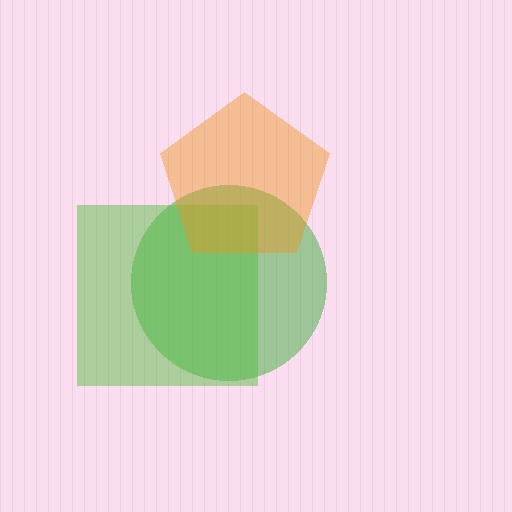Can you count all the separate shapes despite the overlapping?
Yes, there are 3 separate shapes.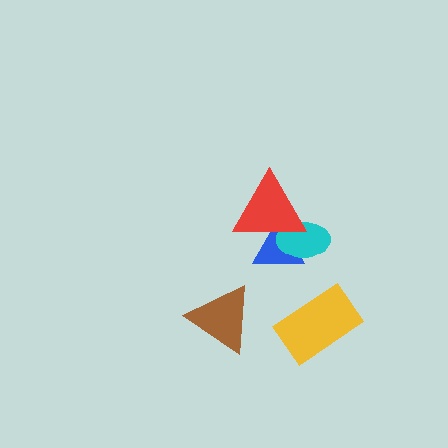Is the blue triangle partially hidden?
Yes, it is partially covered by another shape.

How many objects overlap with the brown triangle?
0 objects overlap with the brown triangle.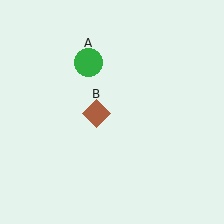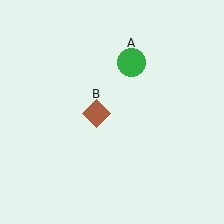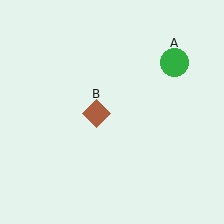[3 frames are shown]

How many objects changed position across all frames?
1 object changed position: green circle (object A).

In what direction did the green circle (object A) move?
The green circle (object A) moved right.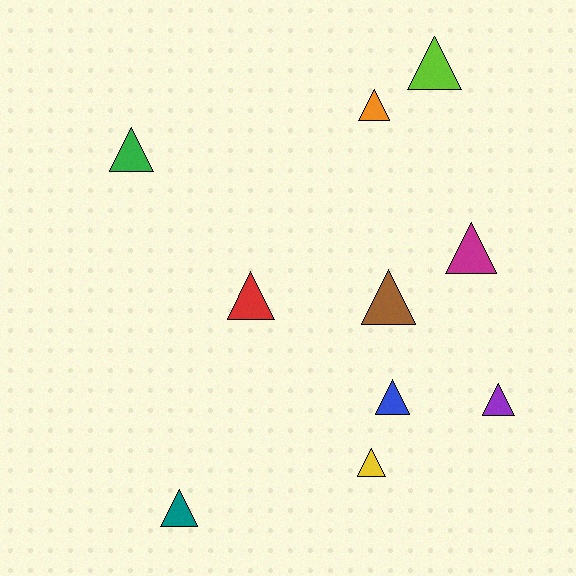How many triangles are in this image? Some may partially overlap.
There are 10 triangles.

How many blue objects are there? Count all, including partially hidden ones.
There is 1 blue object.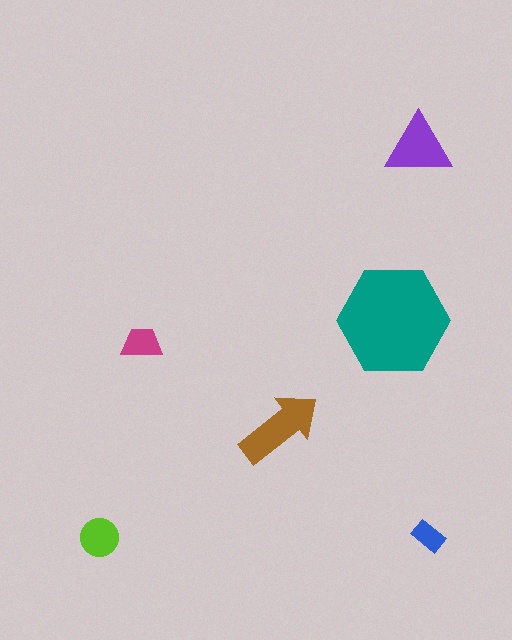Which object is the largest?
The teal hexagon.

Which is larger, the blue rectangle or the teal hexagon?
The teal hexagon.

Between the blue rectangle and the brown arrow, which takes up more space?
The brown arrow.